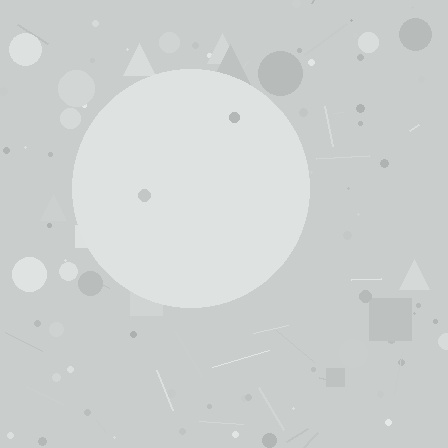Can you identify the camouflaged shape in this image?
The camouflaged shape is a circle.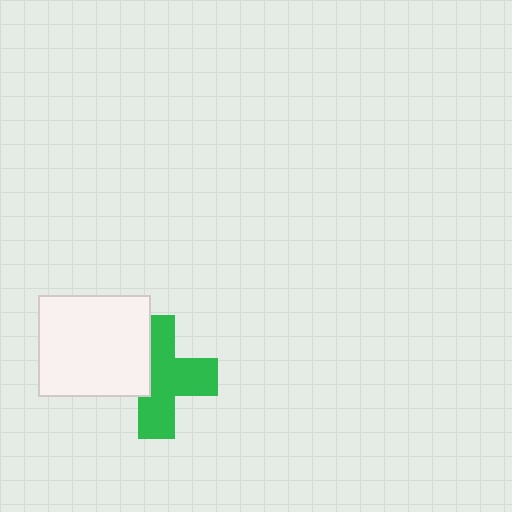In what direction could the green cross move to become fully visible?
The green cross could move right. That would shift it out from behind the white rectangle entirely.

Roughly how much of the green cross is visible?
Most of it is visible (roughly 65%).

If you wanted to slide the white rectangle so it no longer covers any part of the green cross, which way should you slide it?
Slide it left — that is the most direct way to separate the two shapes.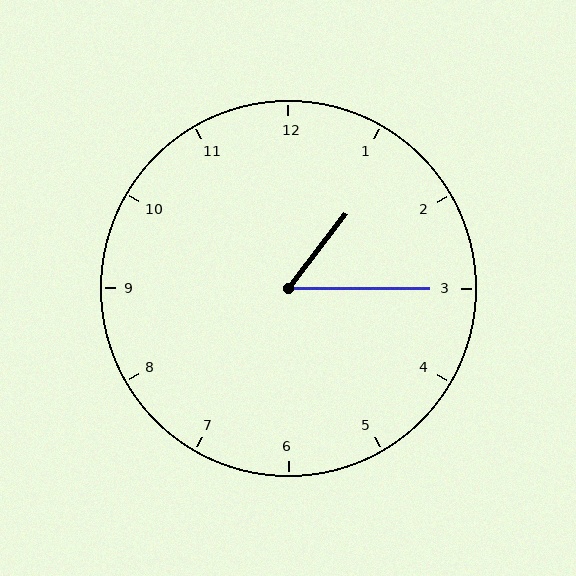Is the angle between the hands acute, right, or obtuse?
It is acute.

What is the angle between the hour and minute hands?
Approximately 52 degrees.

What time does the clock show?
1:15.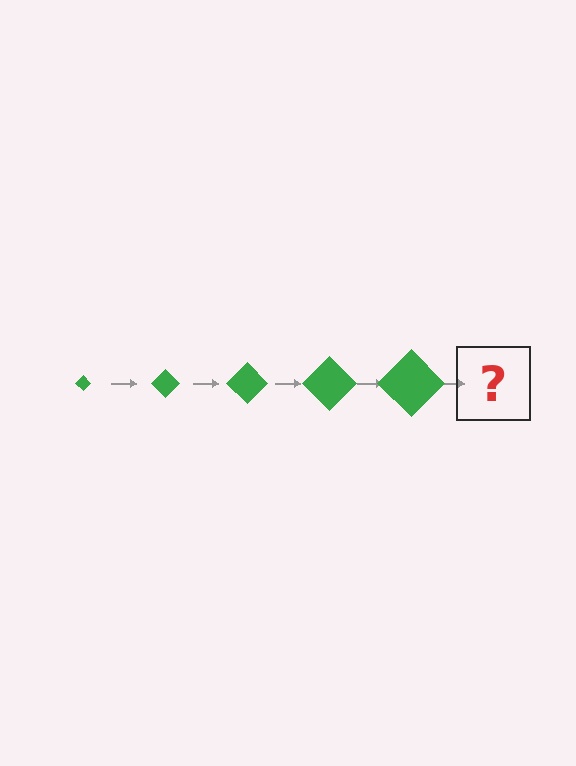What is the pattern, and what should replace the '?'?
The pattern is that the diamond gets progressively larger each step. The '?' should be a green diamond, larger than the previous one.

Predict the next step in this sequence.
The next step is a green diamond, larger than the previous one.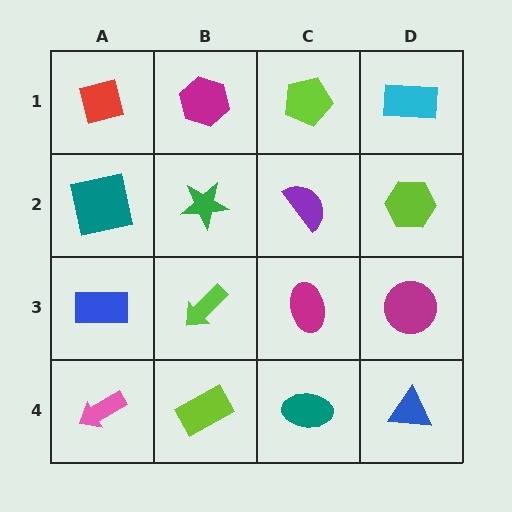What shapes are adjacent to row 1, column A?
A teal square (row 2, column A), a magenta hexagon (row 1, column B).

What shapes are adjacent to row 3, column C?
A purple semicircle (row 2, column C), a teal ellipse (row 4, column C), a lime arrow (row 3, column B), a magenta circle (row 3, column D).